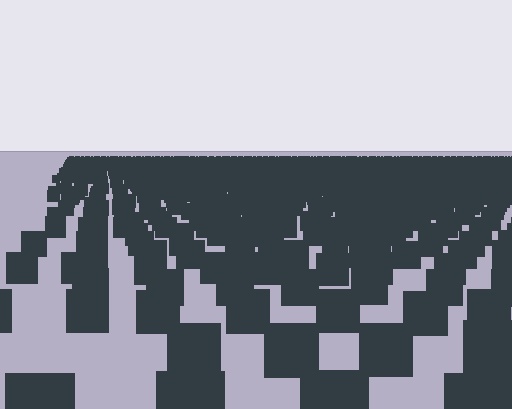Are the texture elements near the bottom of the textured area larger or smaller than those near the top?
Larger. Near the bottom, elements are closer to the viewer and appear at a bigger on-screen size.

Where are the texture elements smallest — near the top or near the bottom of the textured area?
Near the top.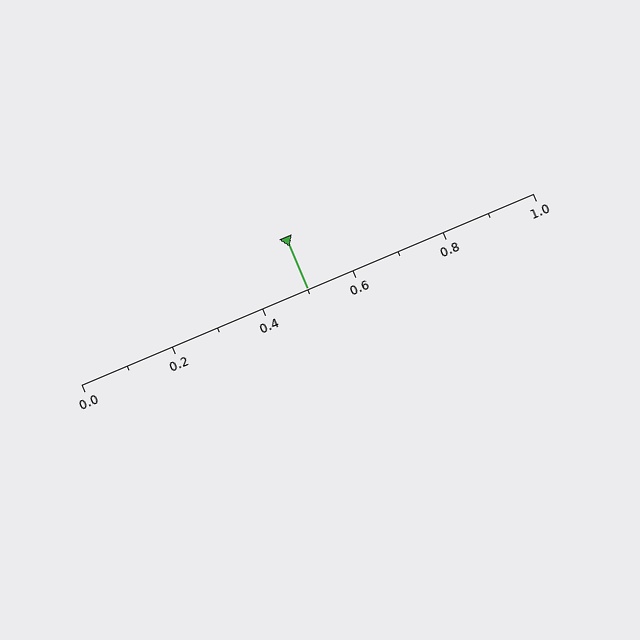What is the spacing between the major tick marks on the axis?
The major ticks are spaced 0.2 apart.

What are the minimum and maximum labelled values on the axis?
The axis runs from 0.0 to 1.0.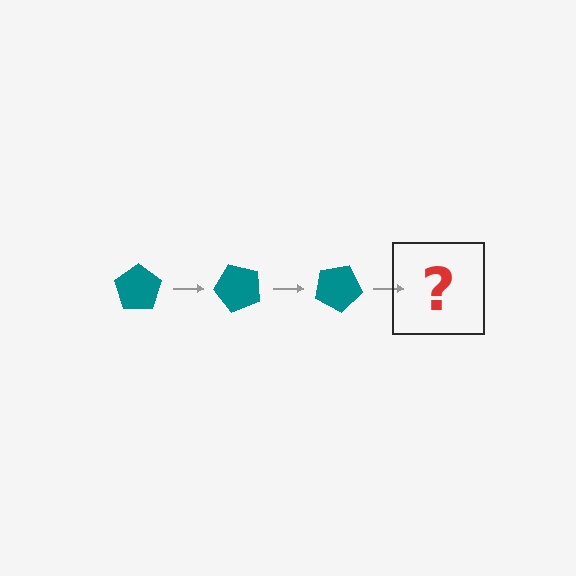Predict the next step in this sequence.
The next step is a teal pentagon rotated 150 degrees.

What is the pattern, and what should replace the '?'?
The pattern is that the pentagon rotates 50 degrees each step. The '?' should be a teal pentagon rotated 150 degrees.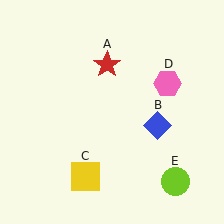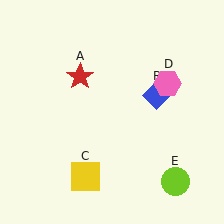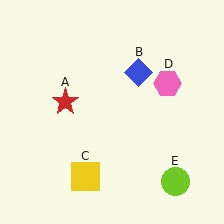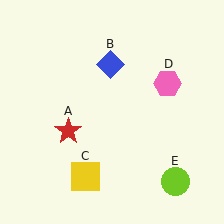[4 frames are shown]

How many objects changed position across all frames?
2 objects changed position: red star (object A), blue diamond (object B).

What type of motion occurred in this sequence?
The red star (object A), blue diamond (object B) rotated counterclockwise around the center of the scene.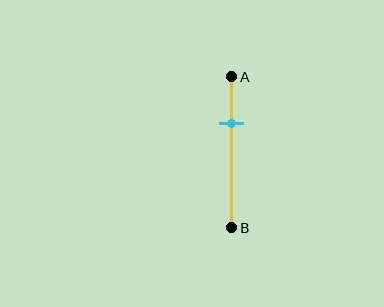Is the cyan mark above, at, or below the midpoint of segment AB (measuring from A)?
The cyan mark is above the midpoint of segment AB.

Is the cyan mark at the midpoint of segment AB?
No, the mark is at about 30% from A, not at the 50% midpoint.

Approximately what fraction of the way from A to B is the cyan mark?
The cyan mark is approximately 30% of the way from A to B.